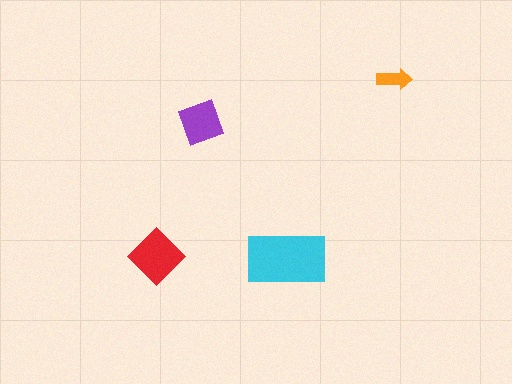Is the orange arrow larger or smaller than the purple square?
Smaller.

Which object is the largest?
The cyan rectangle.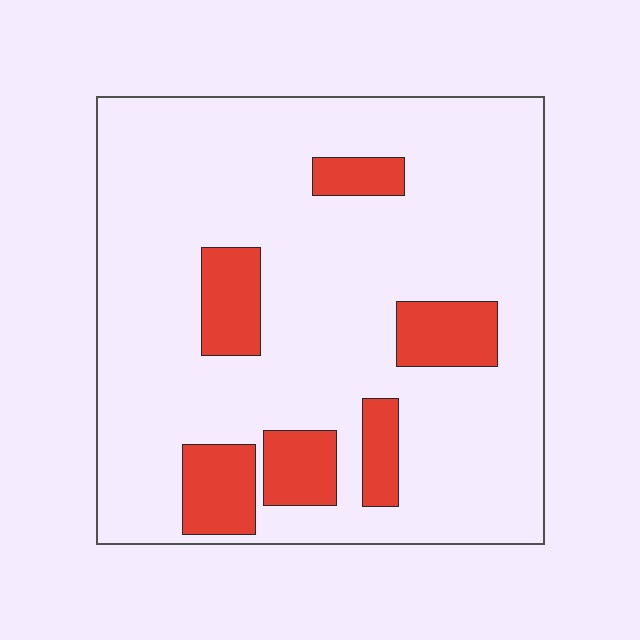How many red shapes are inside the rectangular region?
6.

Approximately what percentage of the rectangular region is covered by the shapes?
Approximately 15%.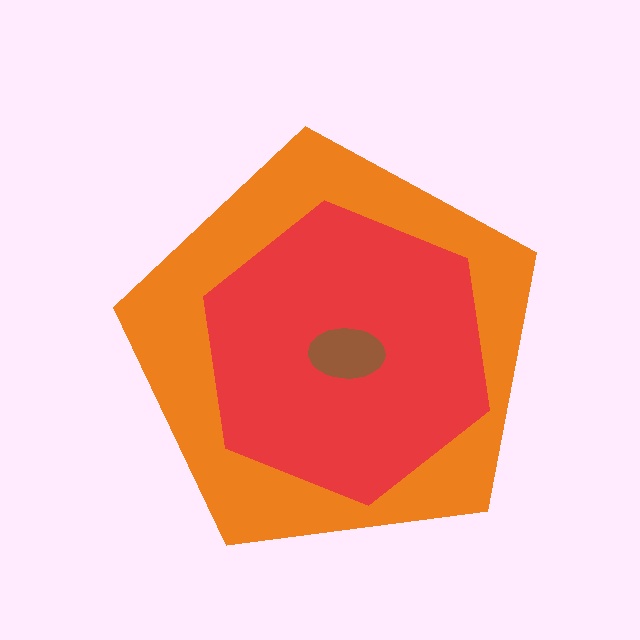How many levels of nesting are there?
3.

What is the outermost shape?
The orange pentagon.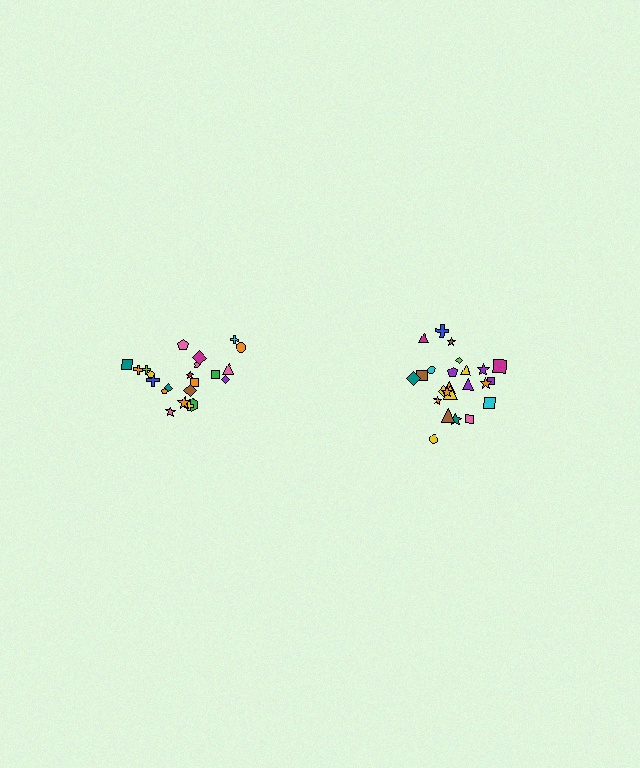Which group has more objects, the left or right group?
The right group.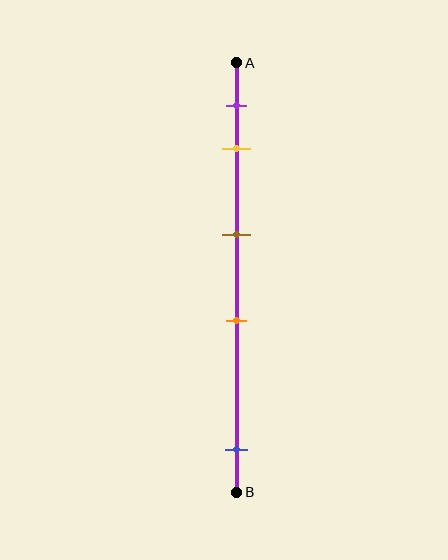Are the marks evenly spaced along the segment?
No, the marks are not evenly spaced.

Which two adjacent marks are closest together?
The purple and yellow marks are the closest adjacent pair.